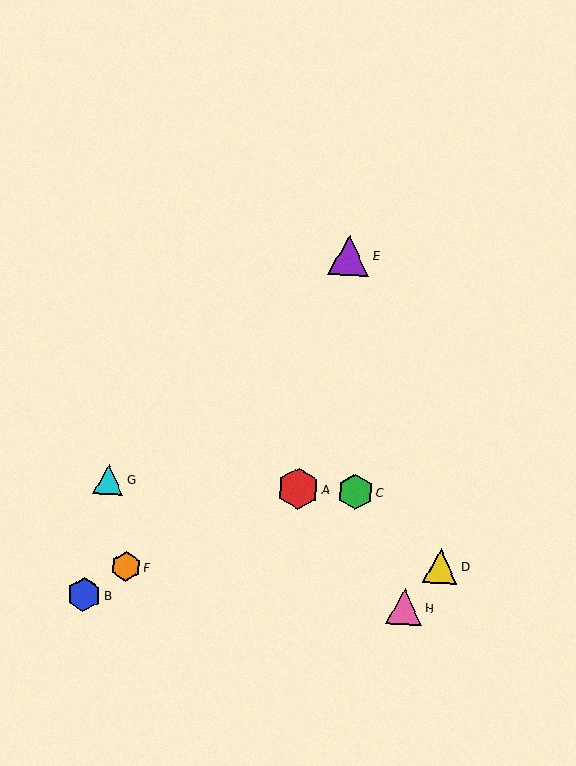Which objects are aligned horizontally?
Objects A, C, G are aligned horizontally.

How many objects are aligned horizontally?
3 objects (A, C, G) are aligned horizontally.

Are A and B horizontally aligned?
No, A is at y≈489 and B is at y≈595.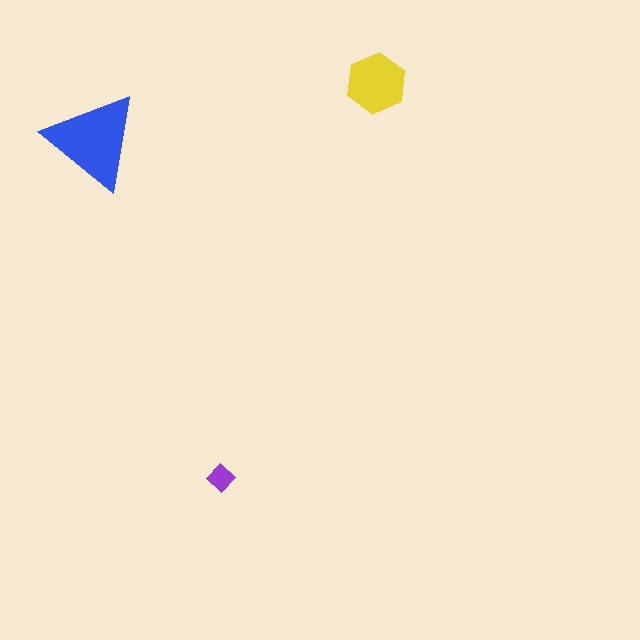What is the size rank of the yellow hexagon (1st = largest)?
2nd.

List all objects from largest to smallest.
The blue triangle, the yellow hexagon, the purple diamond.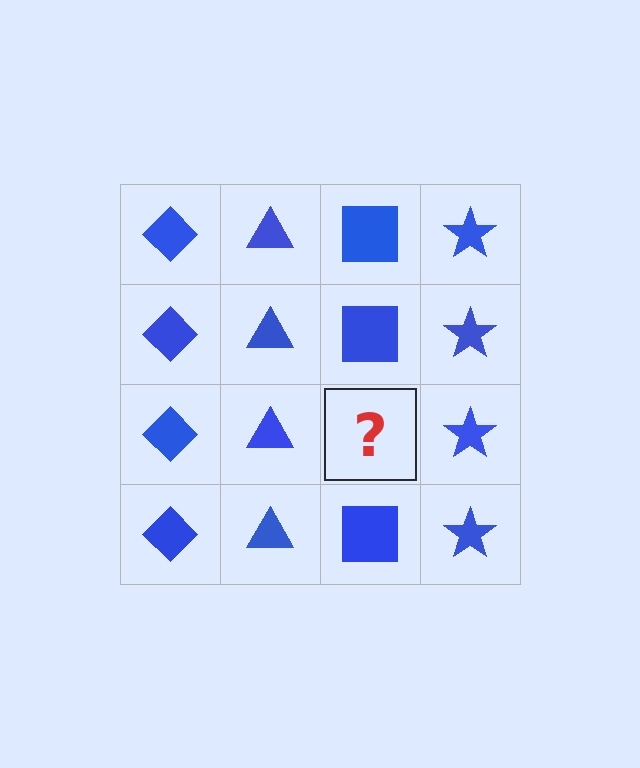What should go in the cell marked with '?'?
The missing cell should contain a blue square.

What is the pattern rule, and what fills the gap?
The rule is that each column has a consistent shape. The gap should be filled with a blue square.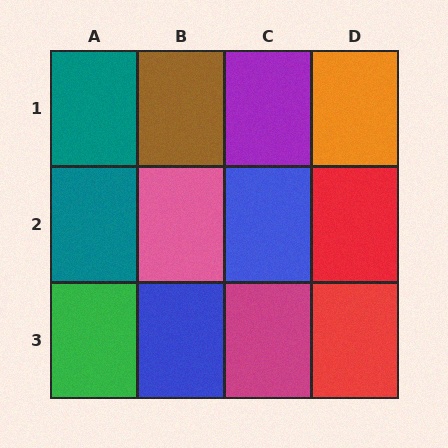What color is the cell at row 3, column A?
Green.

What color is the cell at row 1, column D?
Orange.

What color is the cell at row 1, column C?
Purple.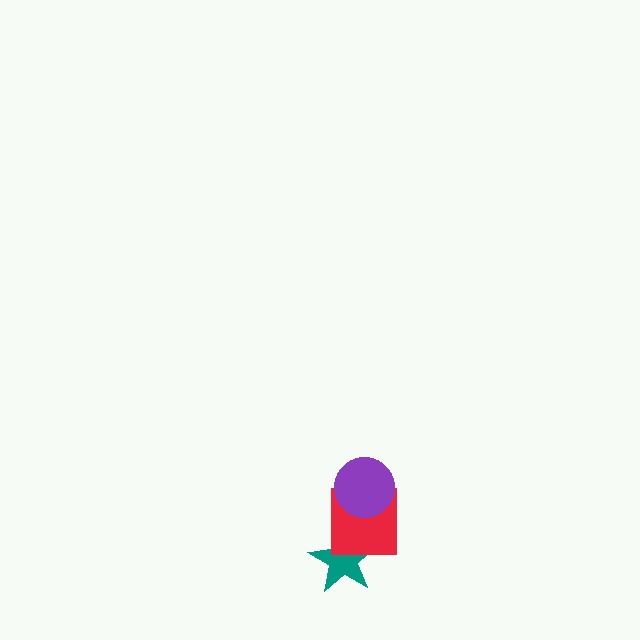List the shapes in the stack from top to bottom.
From top to bottom: the purple circle, the red square, the teal star.